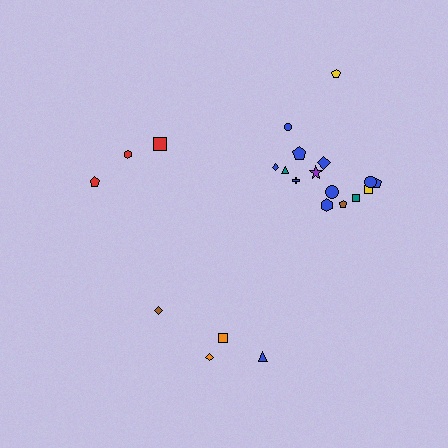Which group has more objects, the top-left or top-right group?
The top-right group.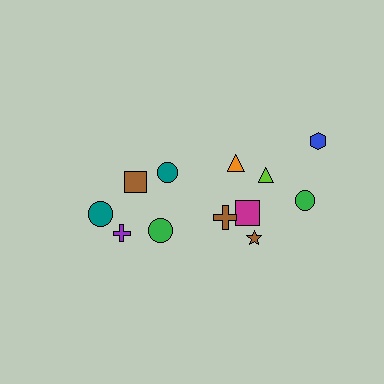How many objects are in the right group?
There are 8 objects.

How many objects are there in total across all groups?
There are 12 objects.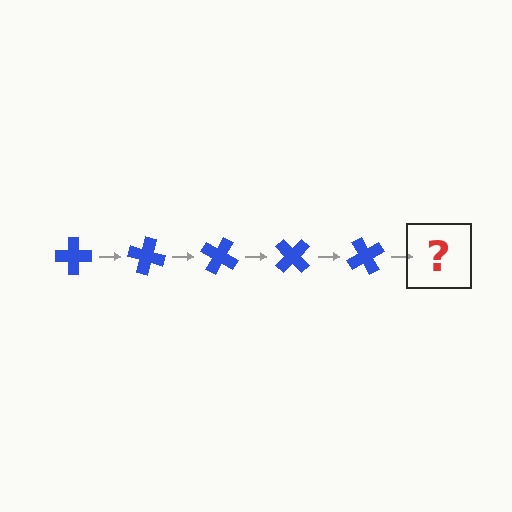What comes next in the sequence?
The next element should be a blue cross rotated 75 degrees.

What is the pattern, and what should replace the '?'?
The pattern is that the cross rotates 15 degrees each step. The '?' should be a blue cross rotated 75 degrees.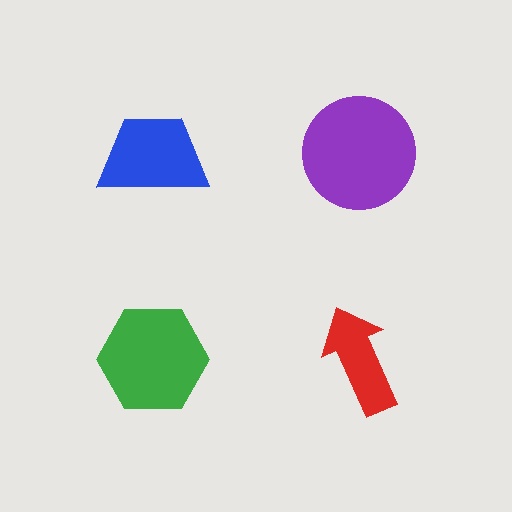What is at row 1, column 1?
A blue trapezoid.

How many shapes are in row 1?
2 shapes.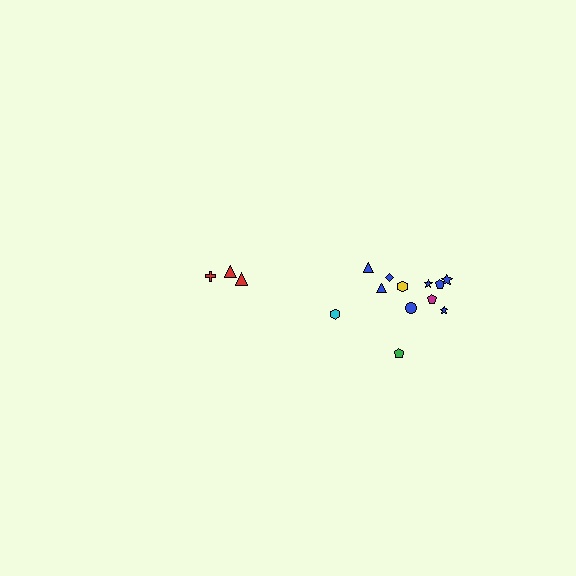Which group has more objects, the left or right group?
The right group.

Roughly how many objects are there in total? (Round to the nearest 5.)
Roughly 15 objects in total.